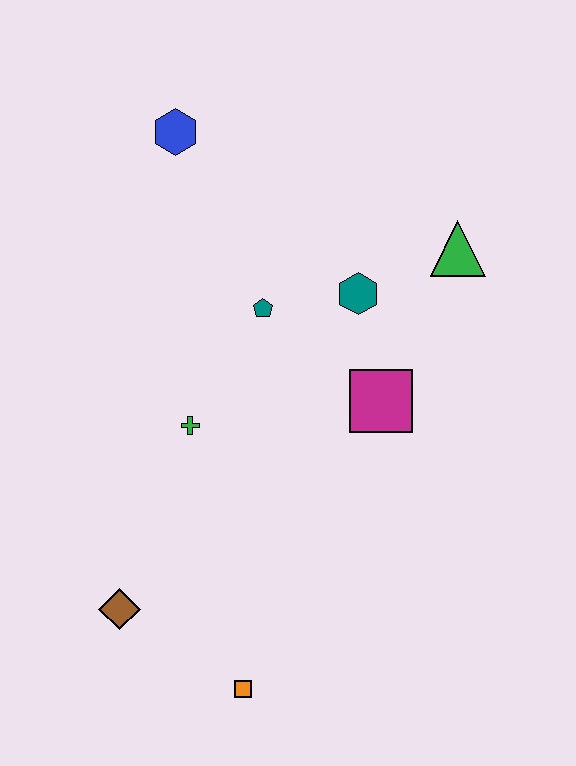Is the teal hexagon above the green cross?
Yes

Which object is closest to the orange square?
The brown diamond is closest to the orange square.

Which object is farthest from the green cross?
The green triangle is farthest from the green cross.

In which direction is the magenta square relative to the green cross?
The magenta square is to the right of the green cross.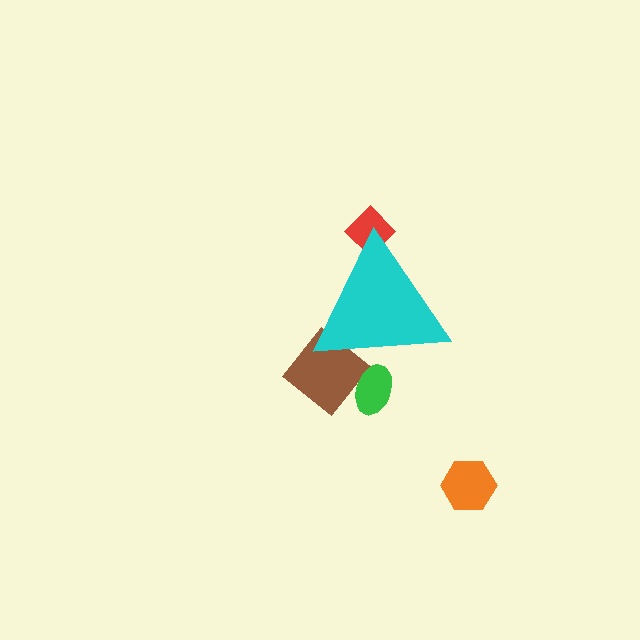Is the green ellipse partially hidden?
Yes, the green ellipse is partially hidden behind the cyan triangle.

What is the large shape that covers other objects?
A cyan triangle.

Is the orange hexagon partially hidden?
No, the orange hexagon is fully visible.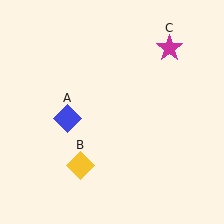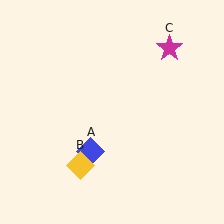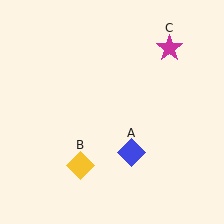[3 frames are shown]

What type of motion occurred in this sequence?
The blue diamond (object A) rotated counterclockwise around the center of the scene.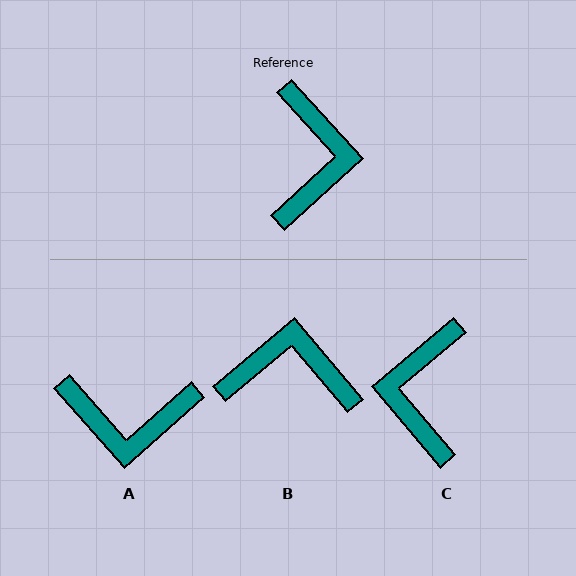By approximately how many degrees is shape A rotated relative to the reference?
Approximately 91 degrees clockwise.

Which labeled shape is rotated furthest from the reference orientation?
C, about 178 degrees away.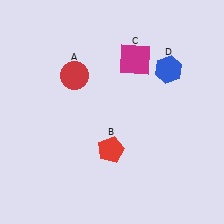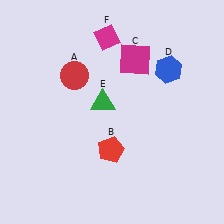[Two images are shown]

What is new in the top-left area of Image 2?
A green triangle (E) was added in the top-left area of Image 2.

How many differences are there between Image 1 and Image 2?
There are 2 differences between the two images.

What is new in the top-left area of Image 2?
A magenta diamond (F) was added in the top-left area of Image 2.